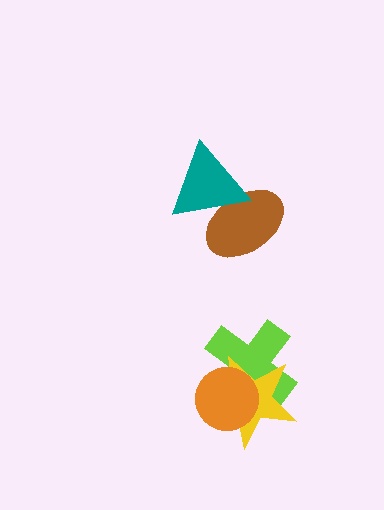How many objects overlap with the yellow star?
2 objects overlap with the yellow star.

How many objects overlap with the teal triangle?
1 object overlaps with the teal triangle.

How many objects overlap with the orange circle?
2 objects overlap with the orange circle.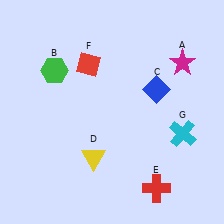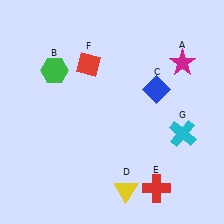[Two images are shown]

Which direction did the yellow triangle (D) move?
The yellow triangle (D) moved down.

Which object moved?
The yellow triangle (D) moved down.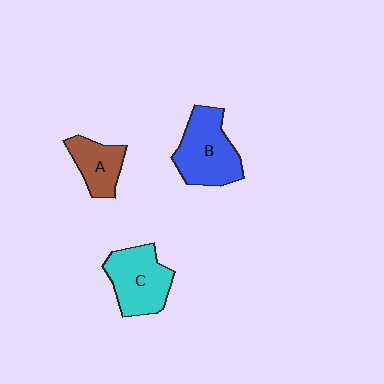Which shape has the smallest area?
Shape A (brown).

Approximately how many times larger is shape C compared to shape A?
Approximately 1.5 times.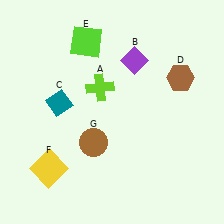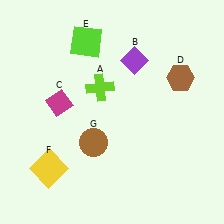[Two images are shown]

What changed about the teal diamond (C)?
In Image 1, C is teal. In Image 2, it changed to magenta.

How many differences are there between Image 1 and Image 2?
There is 1 difference between the two images.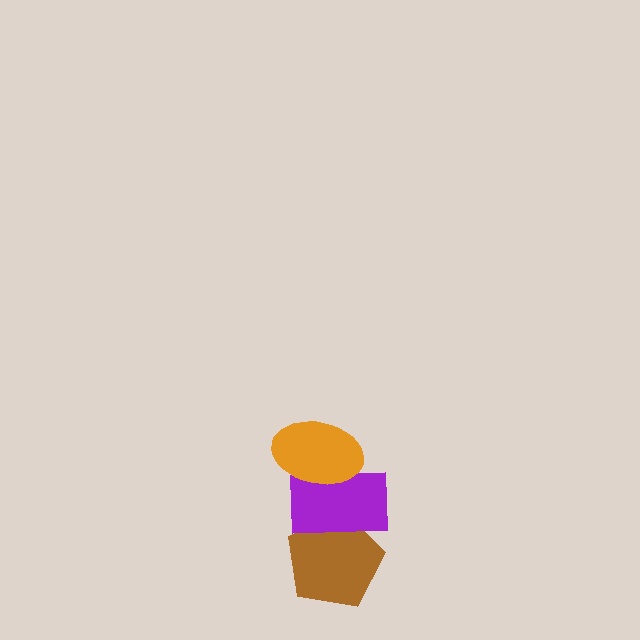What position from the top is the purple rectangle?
The purple rectangle is 2nd from the top.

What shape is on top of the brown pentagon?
The purple rectangle is on top of the brown pentagon.